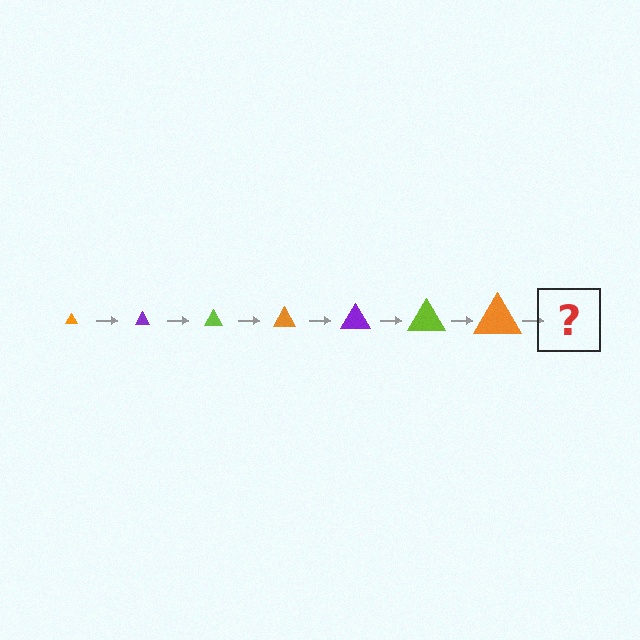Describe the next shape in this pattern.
It should be a purple triangle, larger than the previous one.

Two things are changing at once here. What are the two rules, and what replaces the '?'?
The two rules are that the triangle grows larger each step and the color cycles through orange, purple, and lime. The '?' should be a purple triangle, larger than the previous one.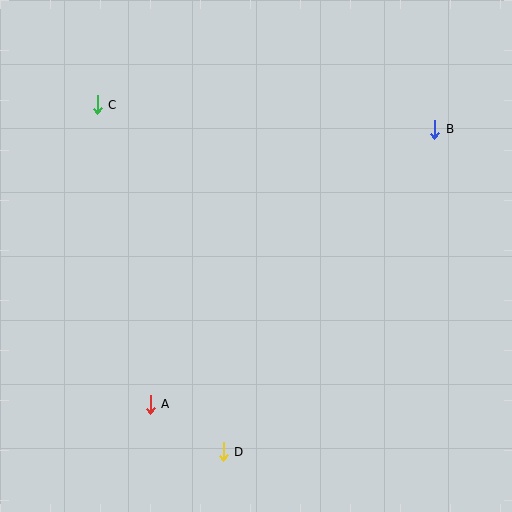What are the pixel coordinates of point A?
Point A is at (150, 404).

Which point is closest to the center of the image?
Point A at (150, 404) is closest to the center.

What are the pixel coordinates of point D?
Point D is at (223, 452).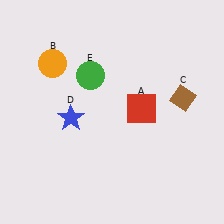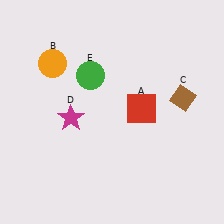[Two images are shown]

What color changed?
The star (D) changed from blue in Image 1 to magenta in Image 2.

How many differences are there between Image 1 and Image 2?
There is 1 difference between the two images.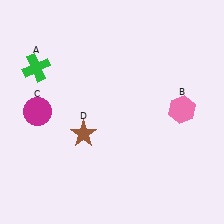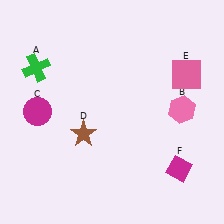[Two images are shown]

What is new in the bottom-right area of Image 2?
A magenta diamond (F) was added in the bottom-right area of Image 2.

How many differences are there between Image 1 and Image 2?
There are 2 differences between the two images.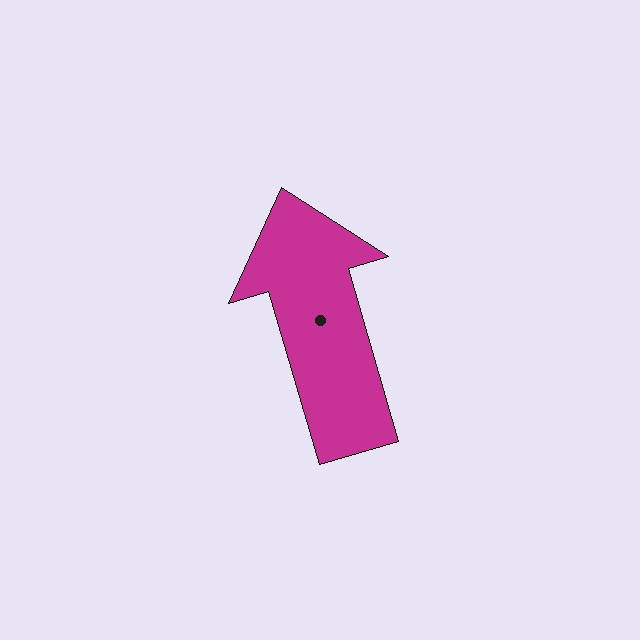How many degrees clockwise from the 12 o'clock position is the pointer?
Approximately 344 degrees.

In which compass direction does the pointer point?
North.